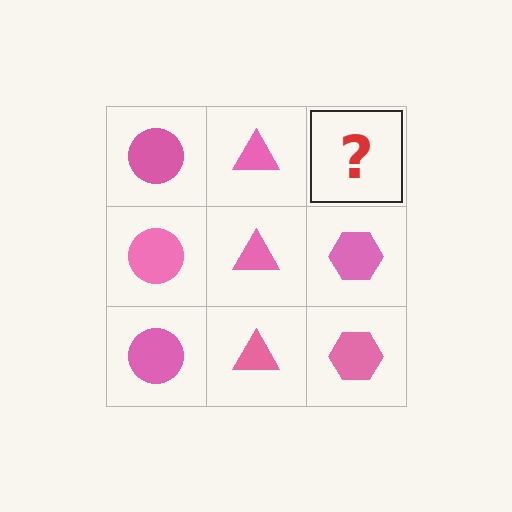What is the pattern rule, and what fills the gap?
The rule is that each column has a consistent shape. The gap should be filled with a pink hexagon.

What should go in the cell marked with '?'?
The missing cell should contain a pink hexagon.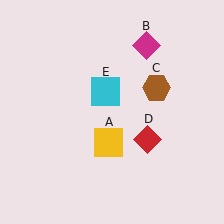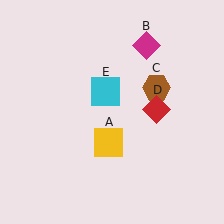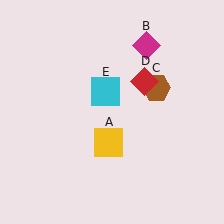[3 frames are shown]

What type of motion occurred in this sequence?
The red diamond (object D) rotated counterclockwise around the center of the scene.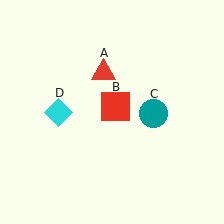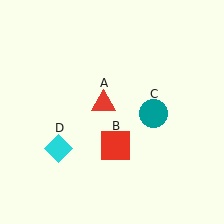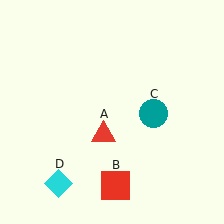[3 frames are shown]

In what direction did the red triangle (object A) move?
The red triangle (object A) moved down.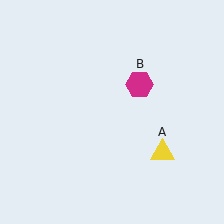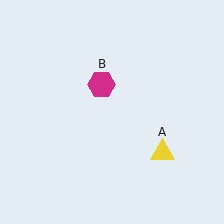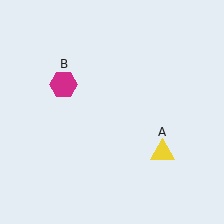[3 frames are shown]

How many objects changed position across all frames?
1 object changed position: magenta hexagon (object B).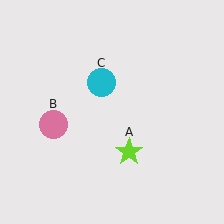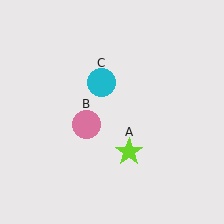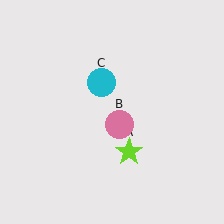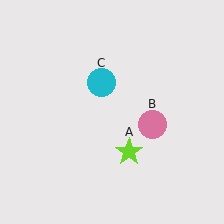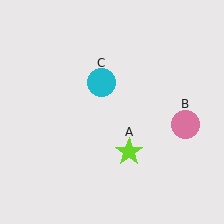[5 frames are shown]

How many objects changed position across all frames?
1 object changed position: pink circle (object B).